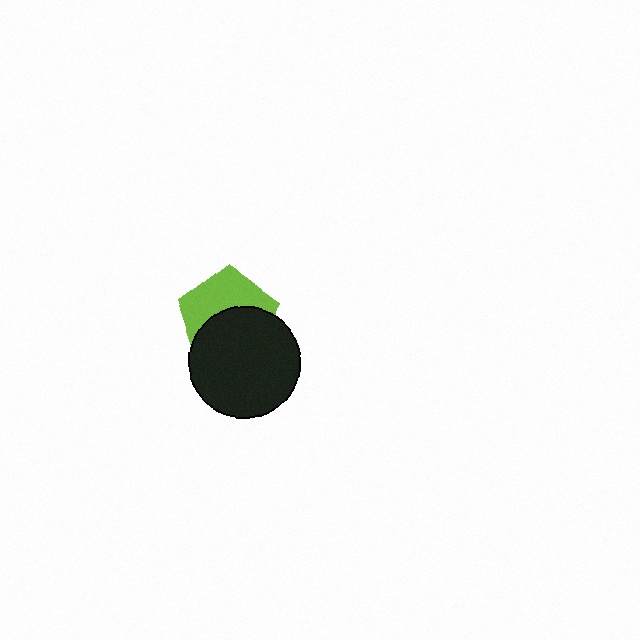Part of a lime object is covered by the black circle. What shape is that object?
It is a pentagon.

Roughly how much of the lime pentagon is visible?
About half of it is visible (roughly 47%).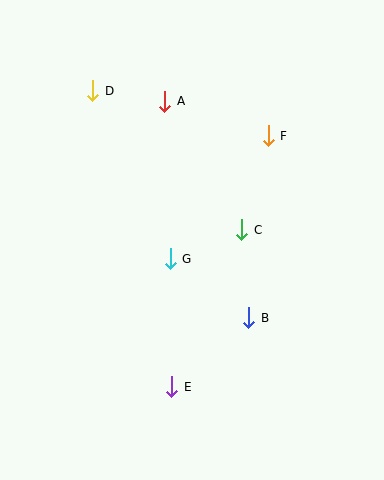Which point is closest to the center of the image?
Point G at (170, 259) is closest to the center.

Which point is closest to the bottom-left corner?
Point E is closest to the bottom-left corner.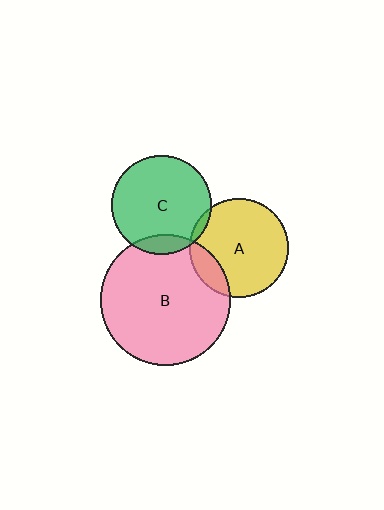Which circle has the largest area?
Circle B (pink).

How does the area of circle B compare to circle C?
Approximately 1.7 times.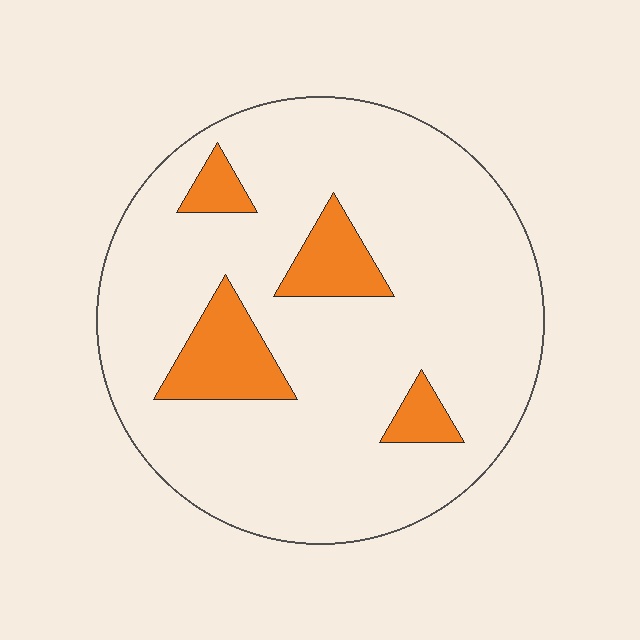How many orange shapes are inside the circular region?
4.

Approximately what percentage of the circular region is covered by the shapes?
Approximately 15%.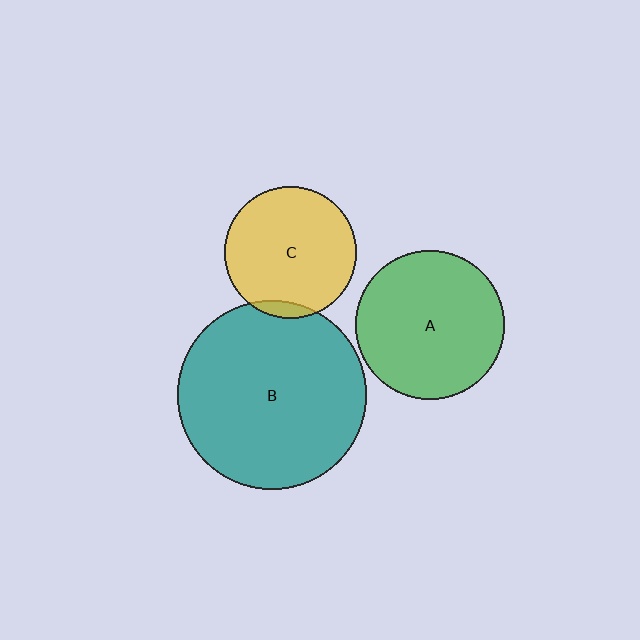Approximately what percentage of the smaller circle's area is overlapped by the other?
Approximately 5%.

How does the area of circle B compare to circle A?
Approximately 1.6 times.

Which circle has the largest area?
Circle B (teal).